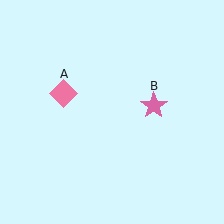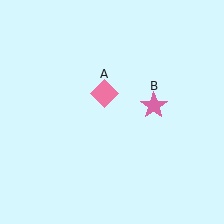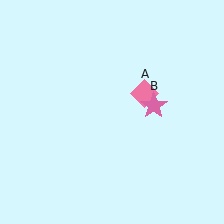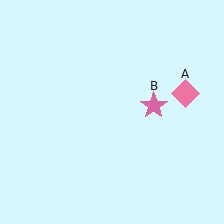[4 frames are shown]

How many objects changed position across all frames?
1 object changed position: pink diamond (object A).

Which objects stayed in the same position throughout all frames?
Pink star (object B) remained stationary.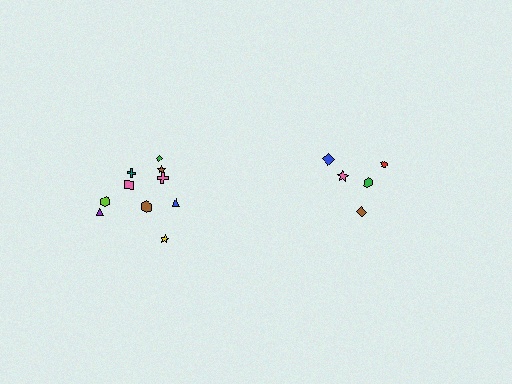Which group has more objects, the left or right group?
The left group.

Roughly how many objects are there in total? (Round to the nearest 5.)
Roughly 15 objects in total.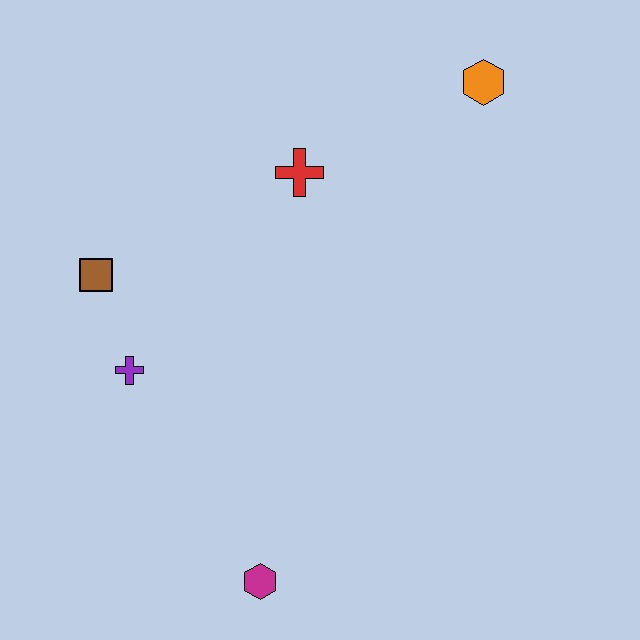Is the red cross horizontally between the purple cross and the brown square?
No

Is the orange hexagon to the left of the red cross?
No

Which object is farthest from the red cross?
The magenta hexagon is farthest from the red cross.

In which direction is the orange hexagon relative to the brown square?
The orange hexagon is to the right of the brown square.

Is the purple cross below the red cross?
Yes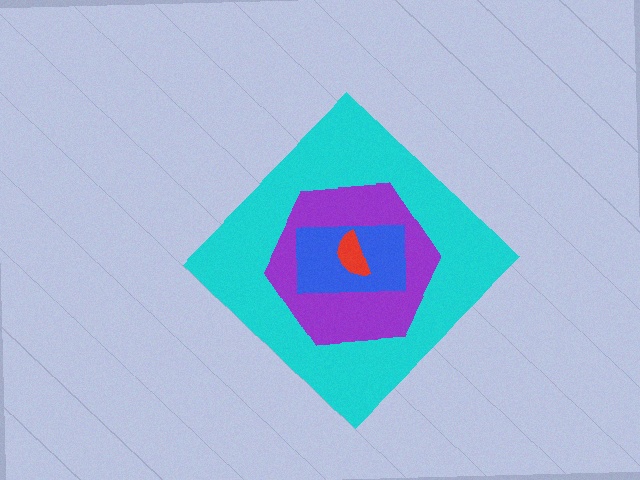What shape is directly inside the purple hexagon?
The blue rectangle.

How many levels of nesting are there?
4.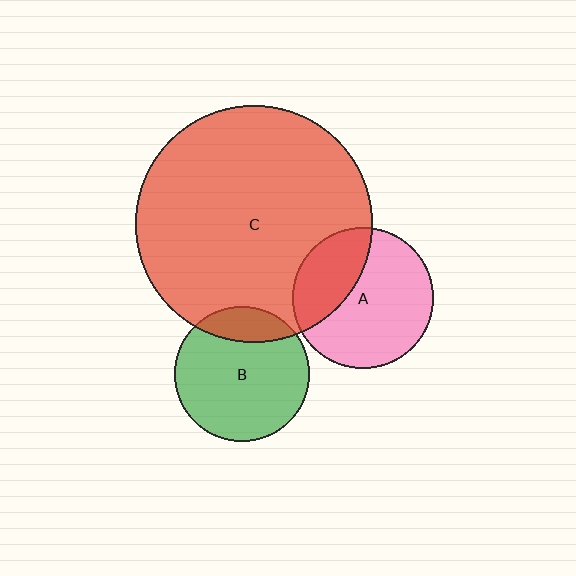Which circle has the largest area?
Circle C (red).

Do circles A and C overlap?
Yes.